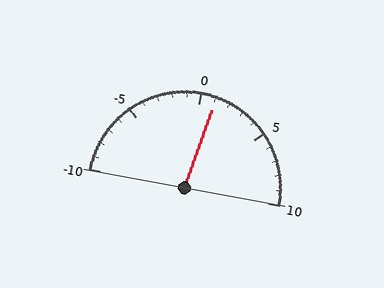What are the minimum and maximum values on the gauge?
The gauge ranges from -10 to 10.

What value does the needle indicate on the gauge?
The needle indicates approximately 1.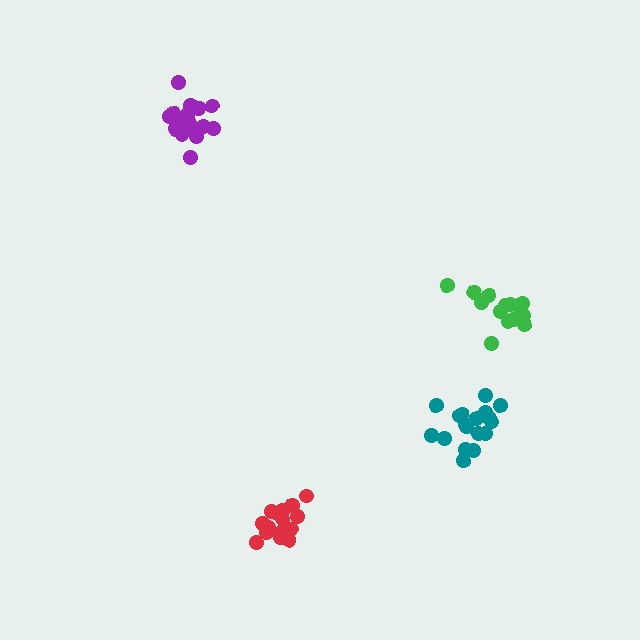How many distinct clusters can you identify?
There are 4 distinct clusters.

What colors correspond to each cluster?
The clusters are colored: green, red, purple, teal.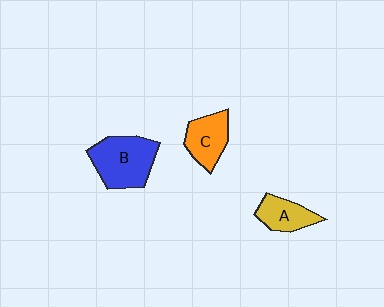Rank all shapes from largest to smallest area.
From largest to smallest: B (blue), C (orange), A (yellow).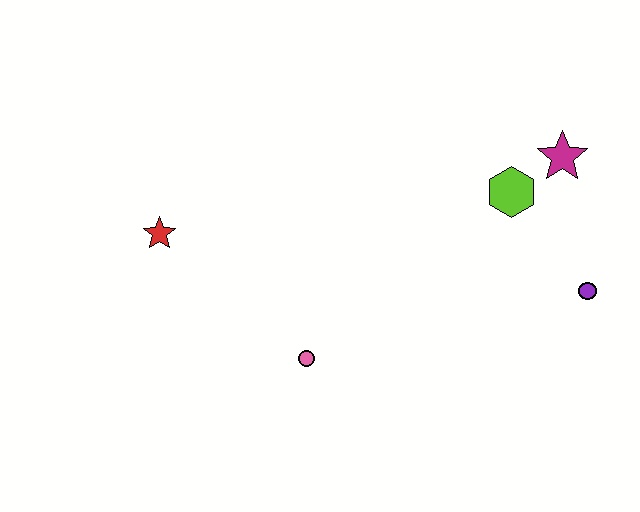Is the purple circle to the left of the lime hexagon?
No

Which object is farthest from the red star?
The purple circle is farthest from the red star.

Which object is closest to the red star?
The pink circle is closest to the red star.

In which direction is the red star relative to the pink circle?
The red star is to the left of the pink circle.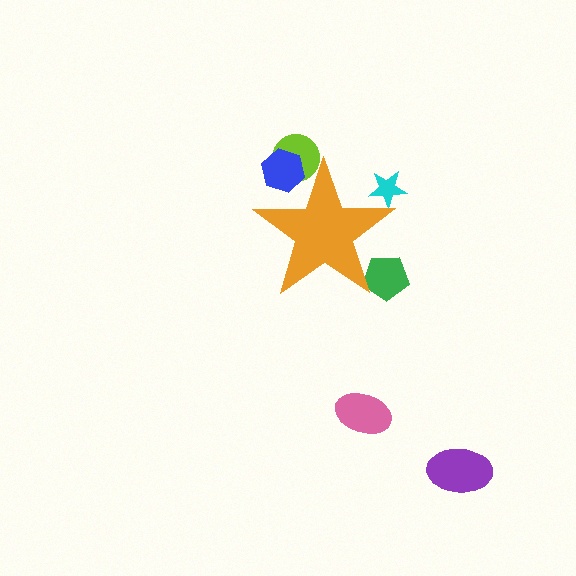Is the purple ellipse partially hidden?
No, the purple ellipse is fully visible.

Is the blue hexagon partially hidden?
Yes, the blue hexagon is partially hidden behind the orange star.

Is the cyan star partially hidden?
Yes, the cyan star is partially hidden behind the orange star.